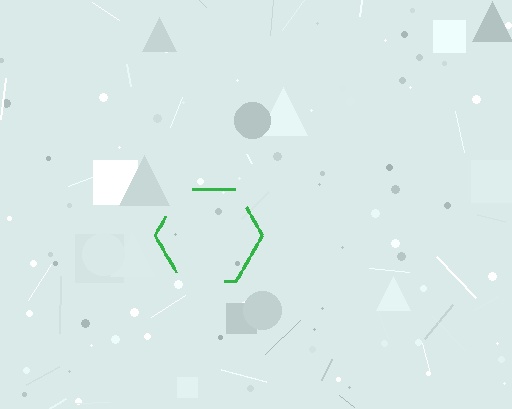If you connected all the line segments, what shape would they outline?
They would outline a hexagon.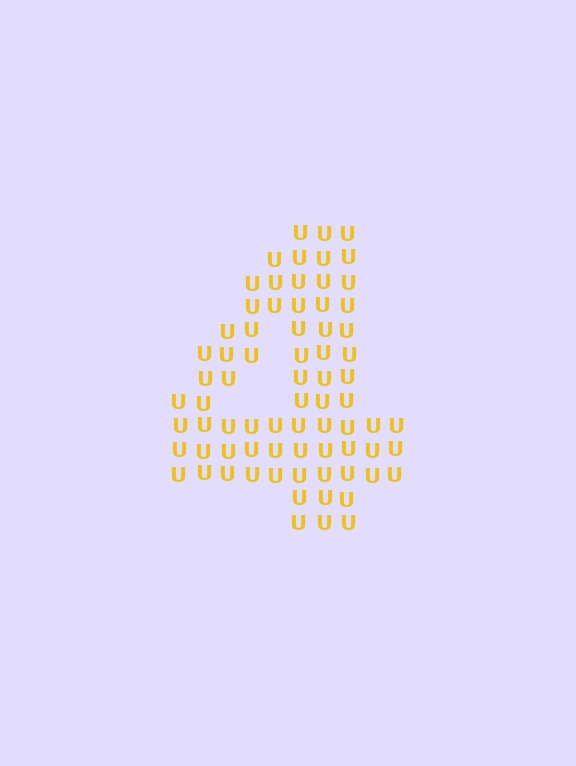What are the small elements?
The small elements are letter U's.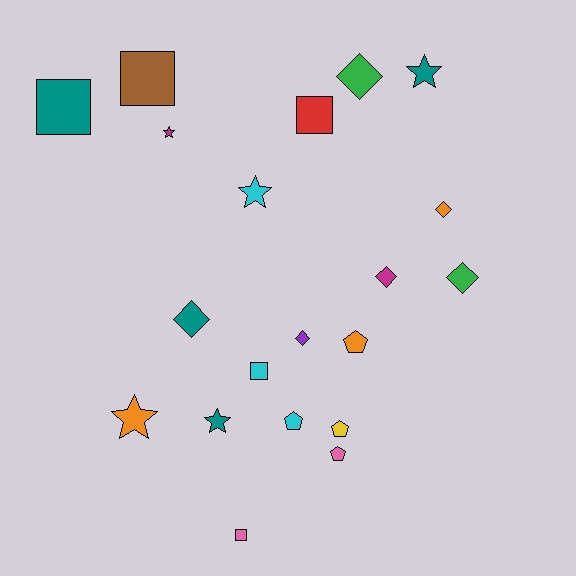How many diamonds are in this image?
There are 6 diamonds.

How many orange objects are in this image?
There are 3 orange objects.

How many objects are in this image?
There are 20 objects.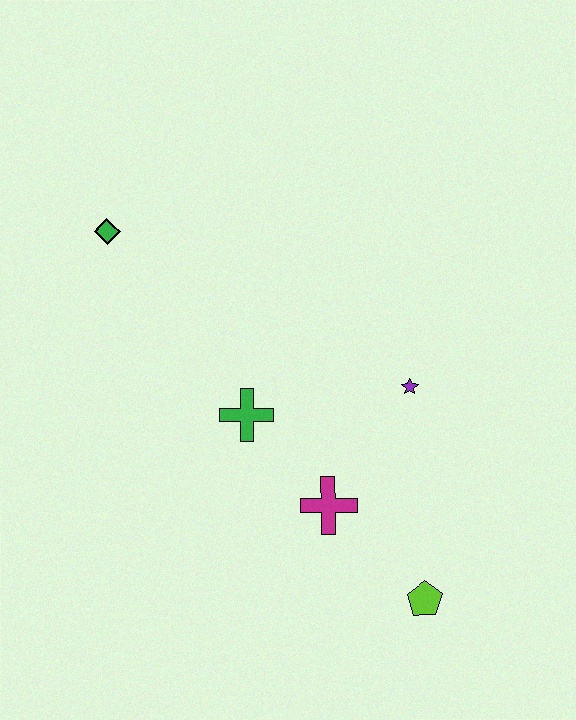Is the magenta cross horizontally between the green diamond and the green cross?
No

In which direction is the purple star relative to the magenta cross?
The purple star is above the magenta cross.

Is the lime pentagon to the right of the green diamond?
Yes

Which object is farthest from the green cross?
The lime pentagon is farthest from the green cross.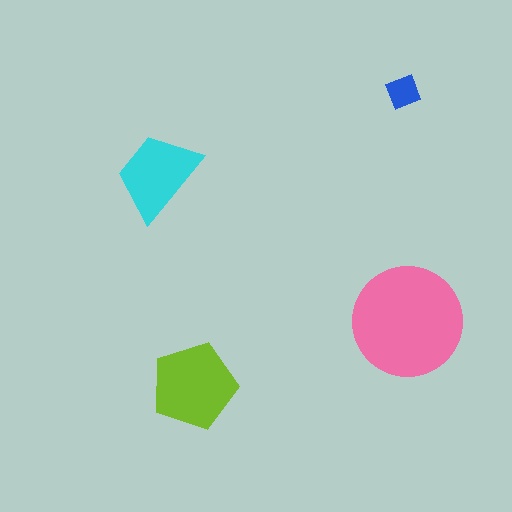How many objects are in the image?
There are 4 objects in the image.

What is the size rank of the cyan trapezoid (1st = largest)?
3rd.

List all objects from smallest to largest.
The blue diamond, the cyan trapezoid, the lime pentagon, the pink circle.